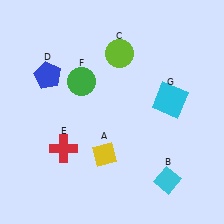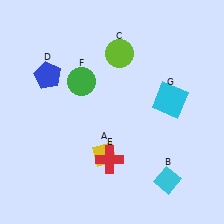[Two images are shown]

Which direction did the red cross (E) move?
The red cross (E) moved right.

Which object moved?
The red cross (E) moved right.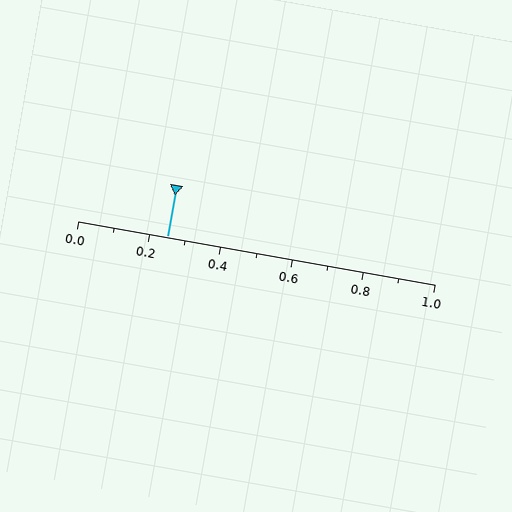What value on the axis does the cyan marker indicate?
The marker indicates approximately 0.25.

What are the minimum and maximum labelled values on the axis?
The axis runs from 0.0 to 1.0.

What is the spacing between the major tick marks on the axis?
The major ticks are spaced 0.2 apart.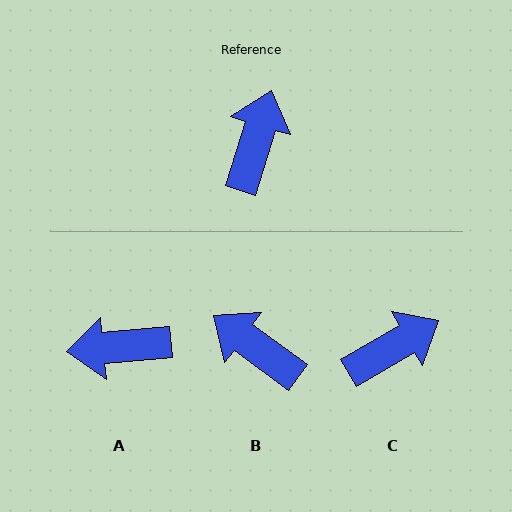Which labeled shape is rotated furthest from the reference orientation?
A, about 112 degrees away.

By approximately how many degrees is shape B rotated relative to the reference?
Approximately 71 degrees counter-clockwise.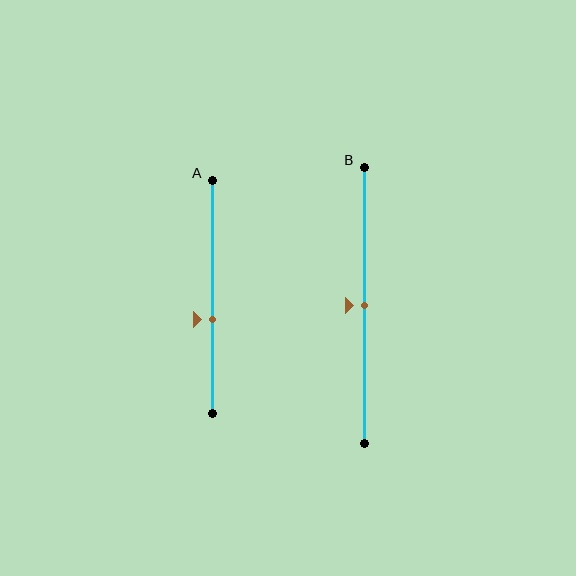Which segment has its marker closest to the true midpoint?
Segment B has its marker closest to the true midpoint.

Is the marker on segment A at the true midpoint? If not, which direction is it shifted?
No, the marker on segment A is shifted downward by about 10% of the segment length.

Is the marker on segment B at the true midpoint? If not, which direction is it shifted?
Yes, the marker on segment B is at the true midpoint.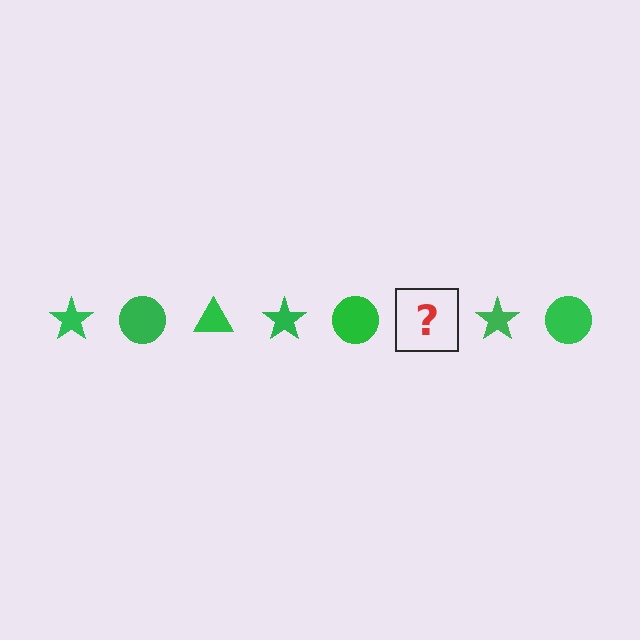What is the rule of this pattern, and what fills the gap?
The rule is that the pattern cycles through star, circle, triangle shapes in green. The gap should be filled with a green triangle.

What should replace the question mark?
The question mark should be replaced with a green triangle.